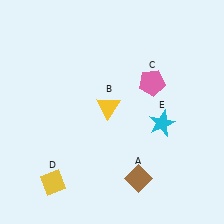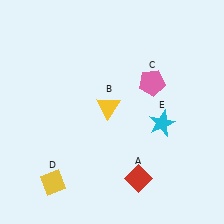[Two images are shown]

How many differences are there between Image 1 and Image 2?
There is 1 difference between the two images.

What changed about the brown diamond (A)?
In Image 1, A is brown. In Image 2, it changed to red.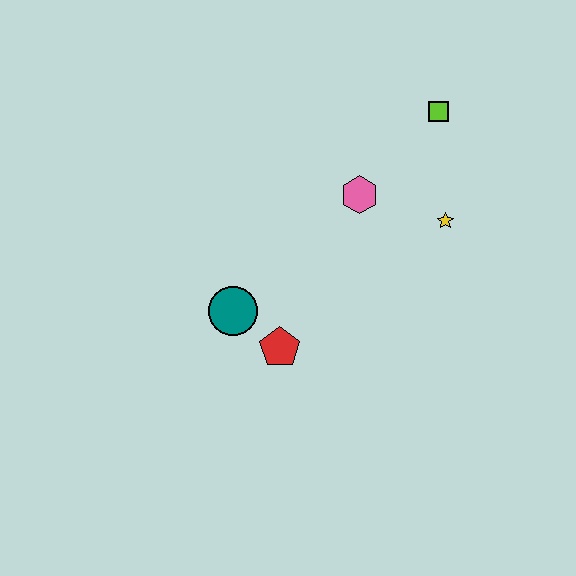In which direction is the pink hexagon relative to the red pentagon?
The pink hexagon is above the red pentagon.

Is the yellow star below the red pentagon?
No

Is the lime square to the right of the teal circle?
Yes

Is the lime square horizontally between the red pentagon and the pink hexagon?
No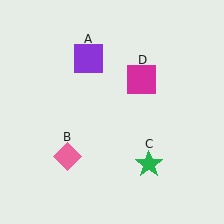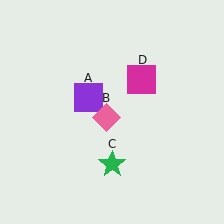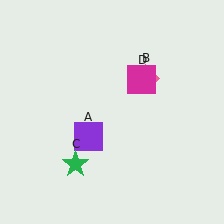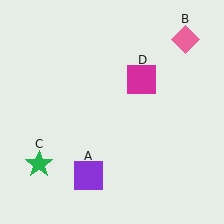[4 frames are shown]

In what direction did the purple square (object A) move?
The purple square (object A) moved down.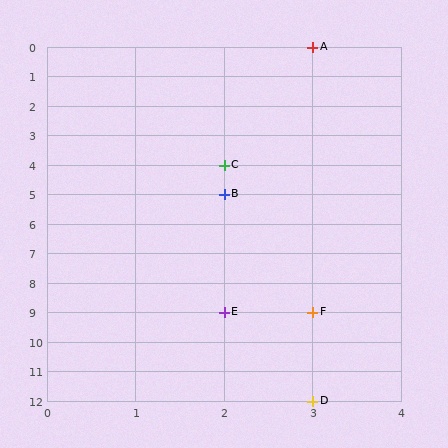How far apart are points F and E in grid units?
Points F and E are 1 column apart.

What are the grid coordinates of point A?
Point A is at grid coordinates (3, 0).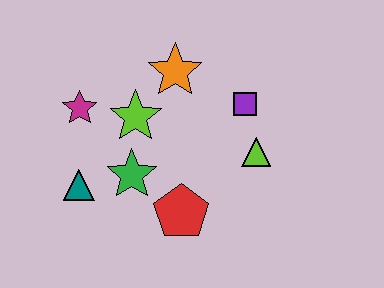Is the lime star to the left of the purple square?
Yes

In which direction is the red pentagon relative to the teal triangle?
The red pentagon is to the right of the teal triangle.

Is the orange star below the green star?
No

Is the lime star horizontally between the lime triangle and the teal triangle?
Yes